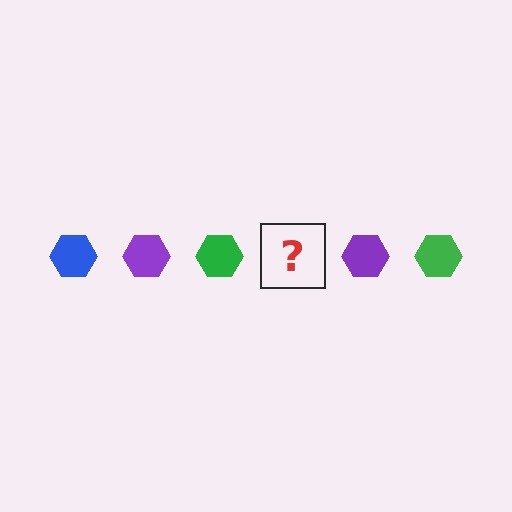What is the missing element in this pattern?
The missing element is a blue hexagon.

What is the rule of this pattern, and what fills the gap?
The rule is that the pattern cycles through blue, purple, green hexagons. The gap should be filled with a blue hexagon.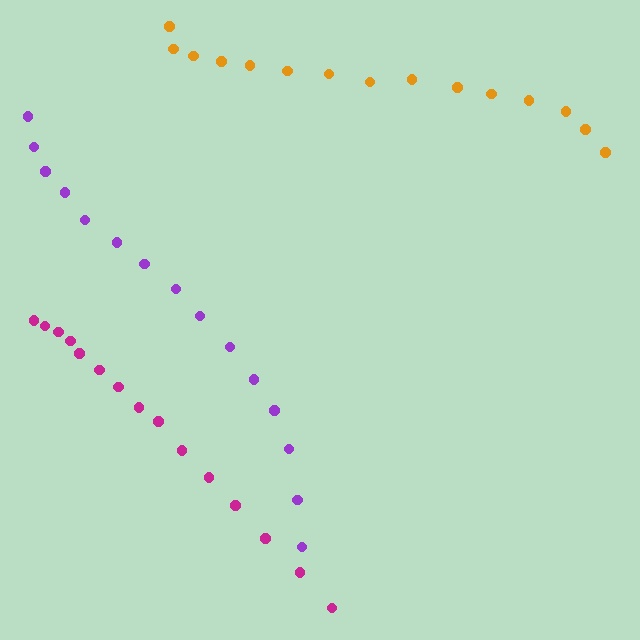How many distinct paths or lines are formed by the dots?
There are 3 distinct paths.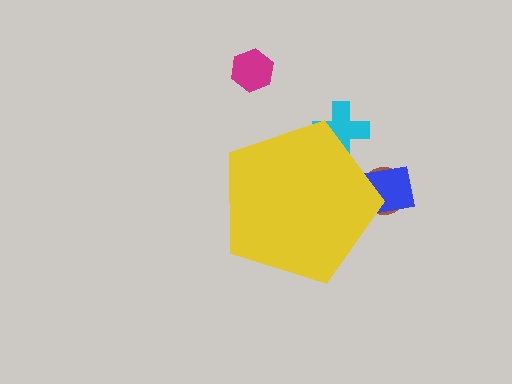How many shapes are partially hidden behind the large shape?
3 shapes are partially hidden.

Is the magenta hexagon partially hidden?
No, the magenta hexagon is fully visible.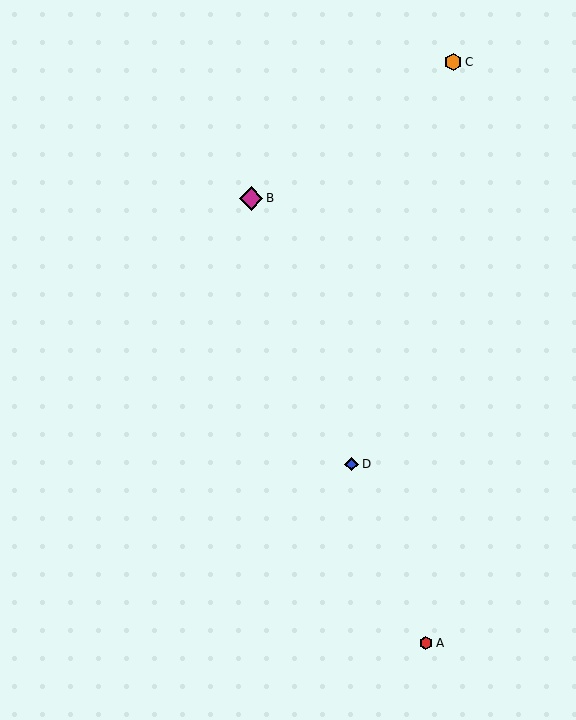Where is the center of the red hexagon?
The center of the red hexagon is at (426, 643).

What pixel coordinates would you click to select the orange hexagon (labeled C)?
Click at (453, 62) to select the orange hexagon C.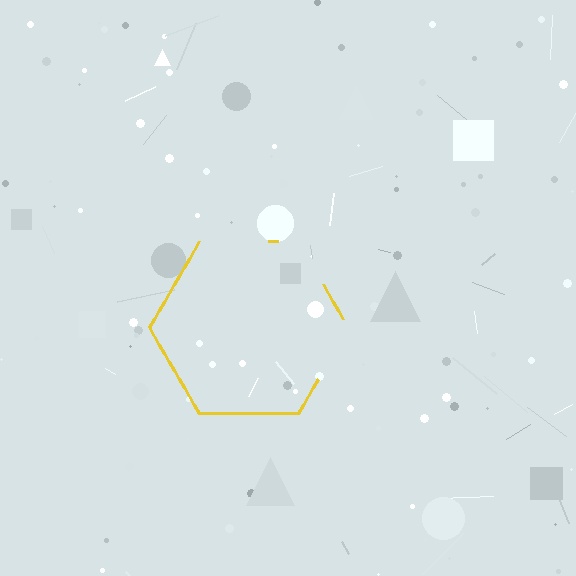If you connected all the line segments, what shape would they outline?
They would outline a hexagon.